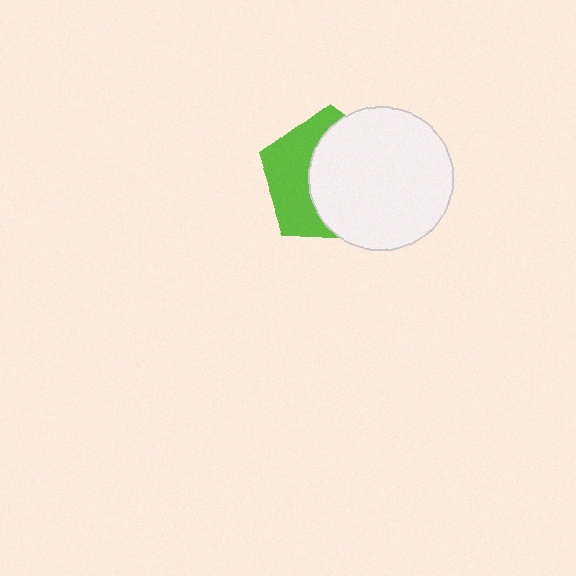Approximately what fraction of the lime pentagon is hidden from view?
Roughly 59% of the lime pentagon is hidden behind the white circle.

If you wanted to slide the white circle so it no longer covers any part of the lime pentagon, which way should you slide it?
Slide it right — that is the most direct way to separate the two shapes.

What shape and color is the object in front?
The object in front is a white circle.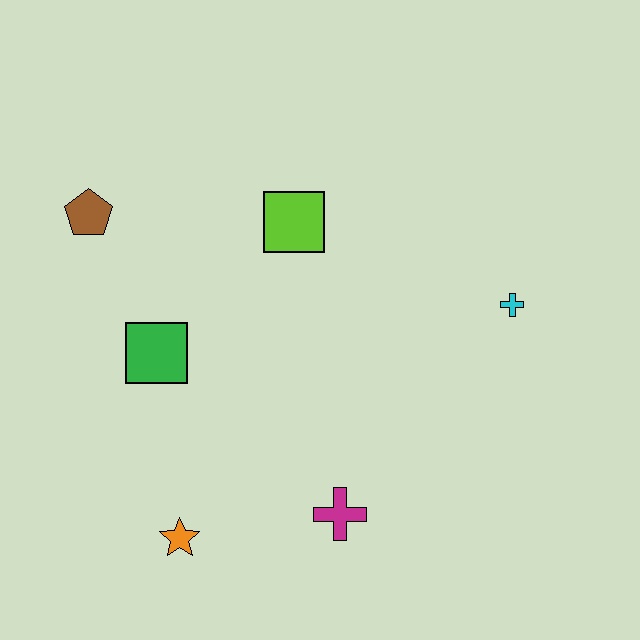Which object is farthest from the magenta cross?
The brown pentagon is farthest from the magenta cross.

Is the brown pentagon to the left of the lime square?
Yes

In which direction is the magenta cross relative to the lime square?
The magenta cross is below the lime square.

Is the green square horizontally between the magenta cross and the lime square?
No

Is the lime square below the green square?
No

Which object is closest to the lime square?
The green square is closest to the lime square.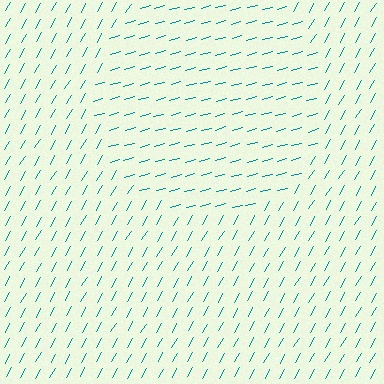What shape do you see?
I see a circle.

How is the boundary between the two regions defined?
The boundary is defined purely by a change in line orientation (approximately 45 degrees difference). All lines are the same color and thickness.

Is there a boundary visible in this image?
Yes, there is a texture boundary formed by a change in line orientation.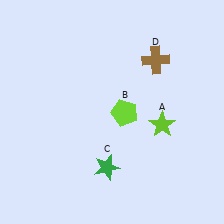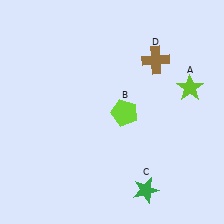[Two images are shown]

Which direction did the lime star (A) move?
The lime star (A) moved up.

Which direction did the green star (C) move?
The green star (C) moved right.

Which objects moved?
The objects that moved are: the lime star (A), the green star (C).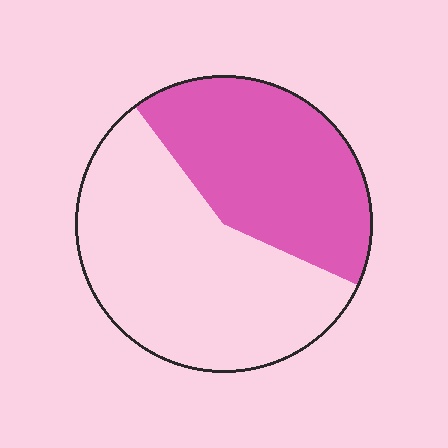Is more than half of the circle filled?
No.